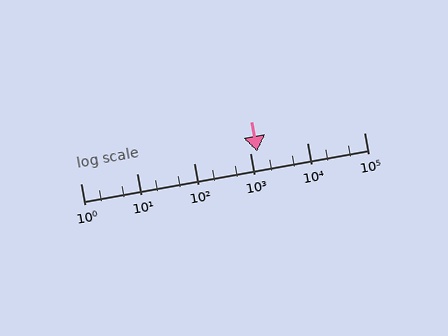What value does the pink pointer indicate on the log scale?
The pointer indicates approximately 1300.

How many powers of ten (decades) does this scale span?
The scale spans 5 decades, from 1 to 100000.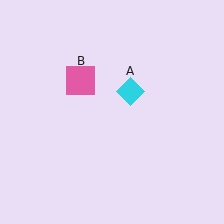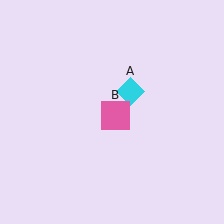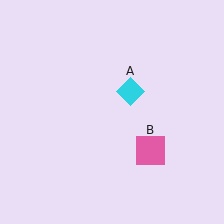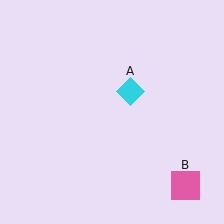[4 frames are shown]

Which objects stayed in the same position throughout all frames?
Cyan diamond (object A) remained stationary.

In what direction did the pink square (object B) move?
The pink square (object B) moved down and to the right.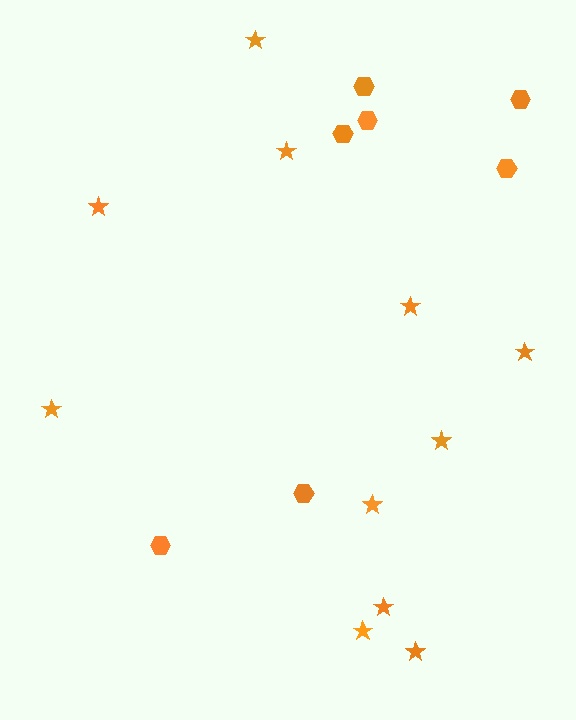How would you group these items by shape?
There are 2 groups: one group of stars (11) and one group of hexagons (7).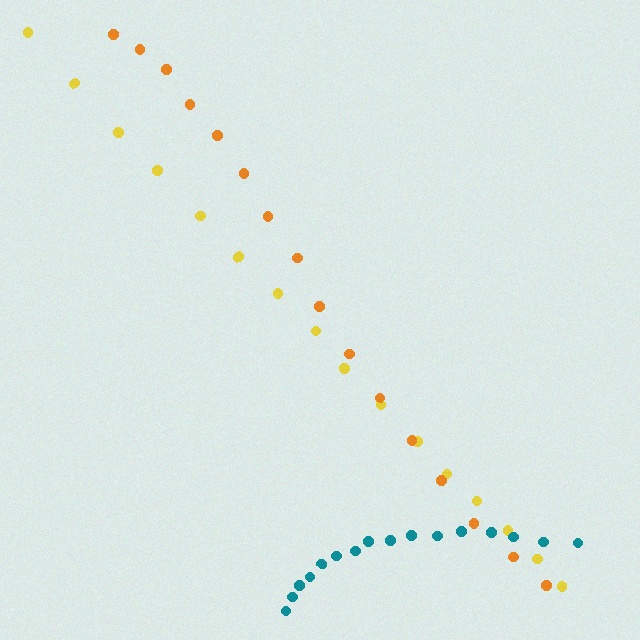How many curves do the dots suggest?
There are 3 distinct paths.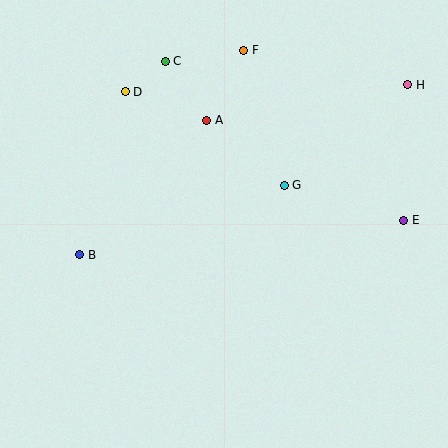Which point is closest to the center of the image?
Point G at (284, 185) is closest to the center.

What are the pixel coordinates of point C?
Point C is at (165, 61).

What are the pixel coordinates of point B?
Point B is at (80, 255).